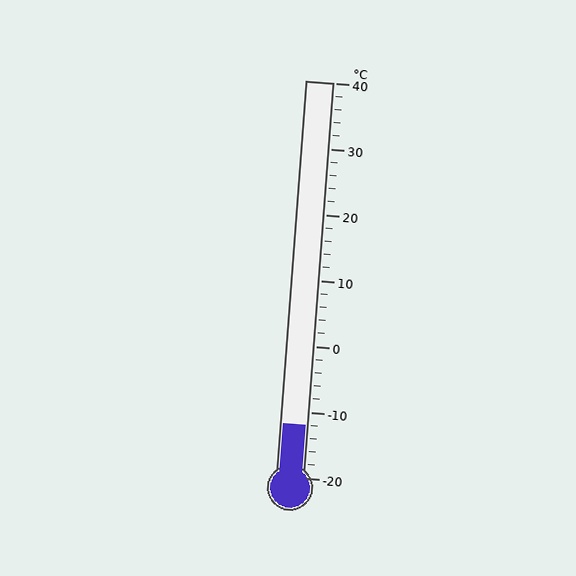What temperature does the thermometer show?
The thermometer shows approximately -12°C.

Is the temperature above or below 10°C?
The temperature is below 10°C.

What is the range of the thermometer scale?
The thermometer scale ranges from -20°C to 40°C.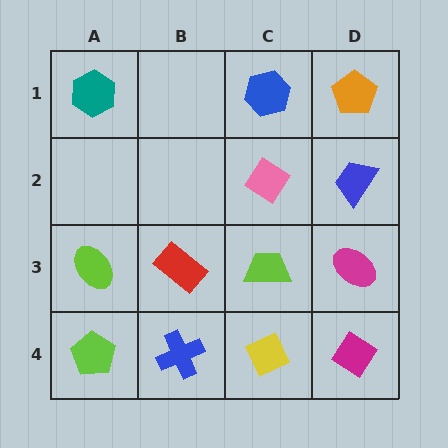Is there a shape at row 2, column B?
No, that cell is empty.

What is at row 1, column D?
An orange pentagon.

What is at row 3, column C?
A lime trapezoid.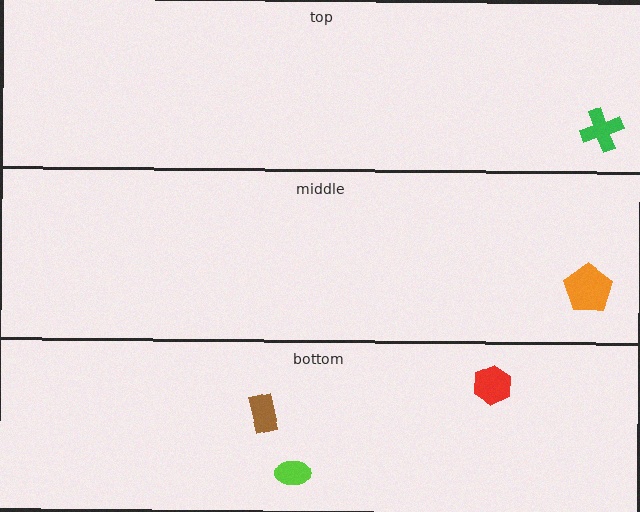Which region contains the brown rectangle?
The bottom region.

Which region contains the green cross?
The top region.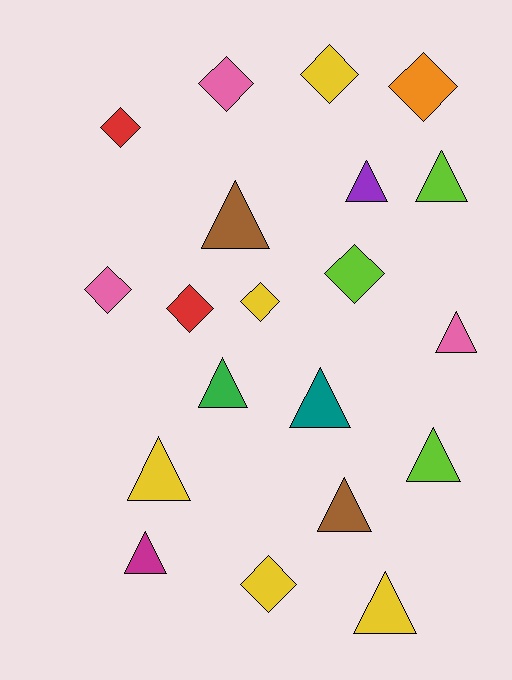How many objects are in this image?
There are 20 objects.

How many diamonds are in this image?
There are 9 diamonds.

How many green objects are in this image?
There is 1 green object.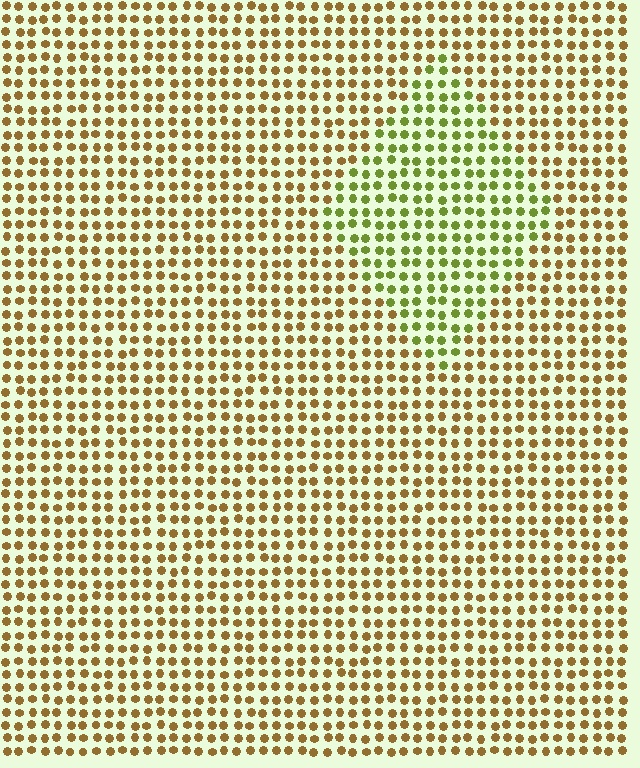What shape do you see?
I see a diamond.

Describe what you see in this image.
The image is filled with small brown elements in a uniform arrangement. A diamond-shaped region is visible where the elements are tinted to a slightly different hue, forming a subtle color boundary.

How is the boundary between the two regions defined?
The boundary is defined purely by a slight shift in hue (about 45 degrees). Spacing, size, and orientation are identical on both sides.